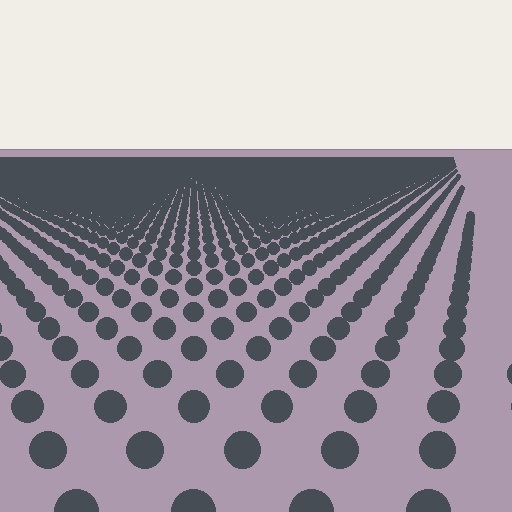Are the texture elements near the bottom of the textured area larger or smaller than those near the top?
Larger. Near the bottom, elements are closer to the viewer and appear at a bigger on-screen size.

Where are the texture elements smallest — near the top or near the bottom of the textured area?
Near the top.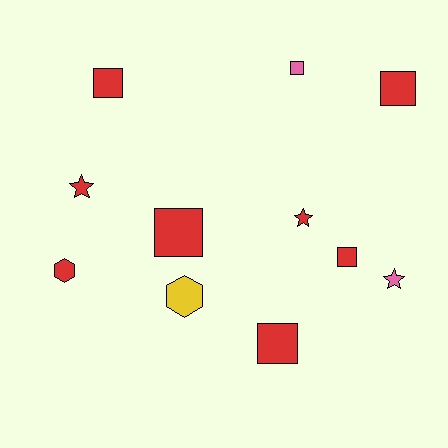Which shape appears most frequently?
Square, with 6 objects.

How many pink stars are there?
There is 1 pink star.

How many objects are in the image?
There are 11 objects.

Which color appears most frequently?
Red, with 8 objects.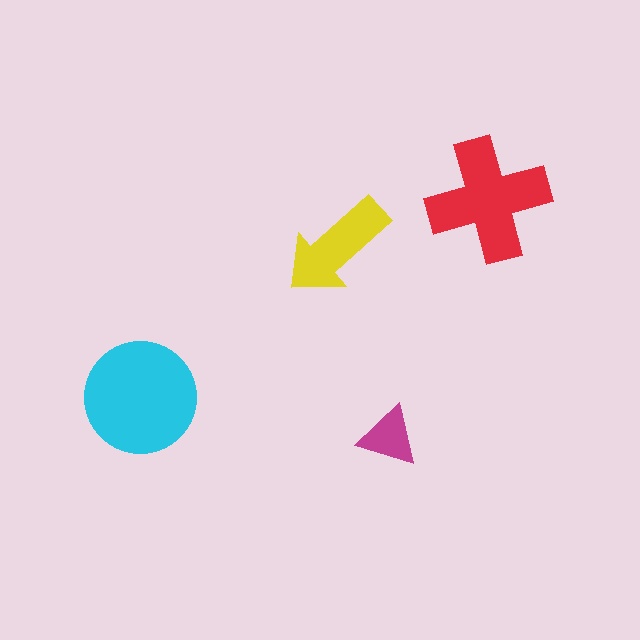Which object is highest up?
The red cross is topmost.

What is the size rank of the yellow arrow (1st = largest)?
3rd.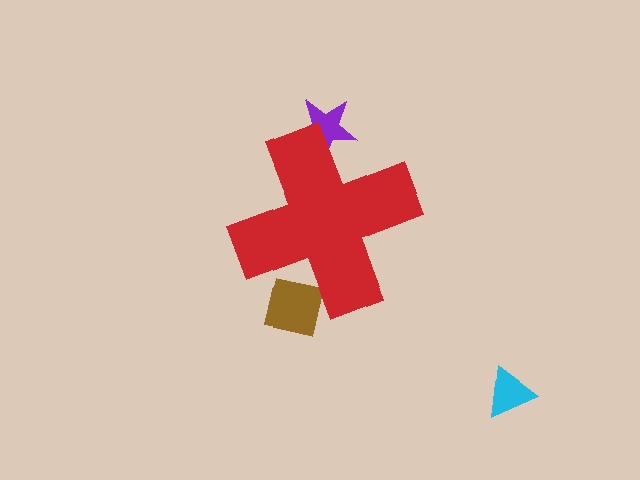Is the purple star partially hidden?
Yes, the purple star is partially hidden behind the red cross.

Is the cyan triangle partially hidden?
No, the cyan triangle is fully visible.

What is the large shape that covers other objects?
A red cross.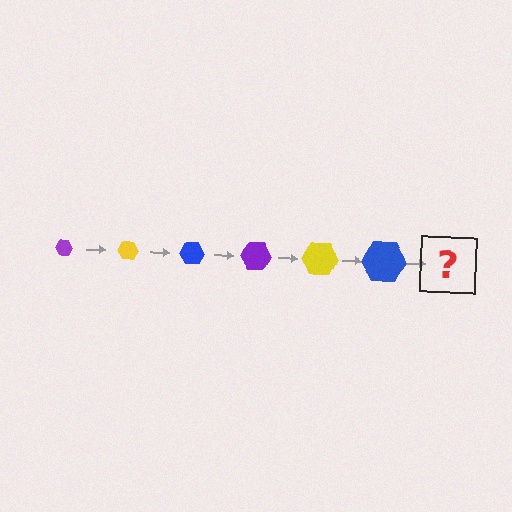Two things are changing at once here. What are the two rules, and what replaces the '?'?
The two rules are that the hexagon grows larger each step and the color cycles through purple, yellow, and blue. The '?' should be a purple hexagon, larger than the previous one.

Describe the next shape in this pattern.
It should be a purple hexagon, larger than the previous one.